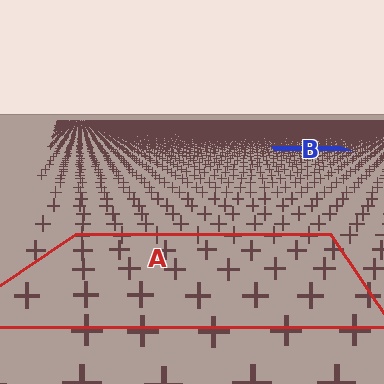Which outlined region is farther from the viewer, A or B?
Region B is farther from the viewer — the texture elements inside it appear smaller and more densely packed.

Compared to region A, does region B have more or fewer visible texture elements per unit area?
Region B has more texture elements per unit area — they are packed more densely because it is farther away.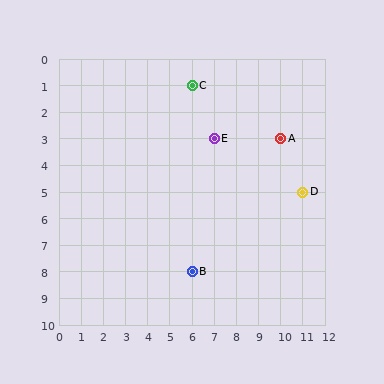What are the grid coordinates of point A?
Point A is at grid coordinates (10, 3).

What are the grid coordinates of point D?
Point D is at grid coordinates (11, 5).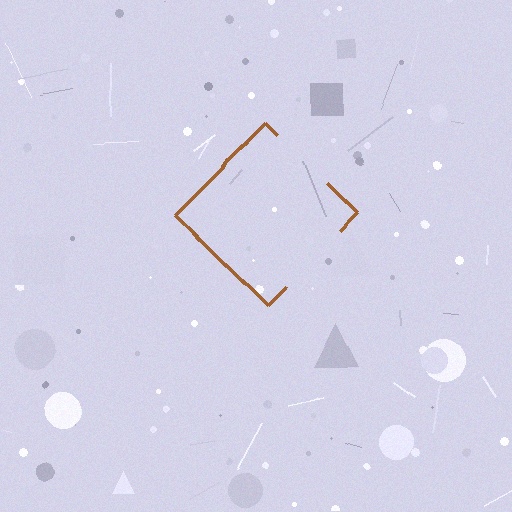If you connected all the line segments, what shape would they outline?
They would outline a diamond.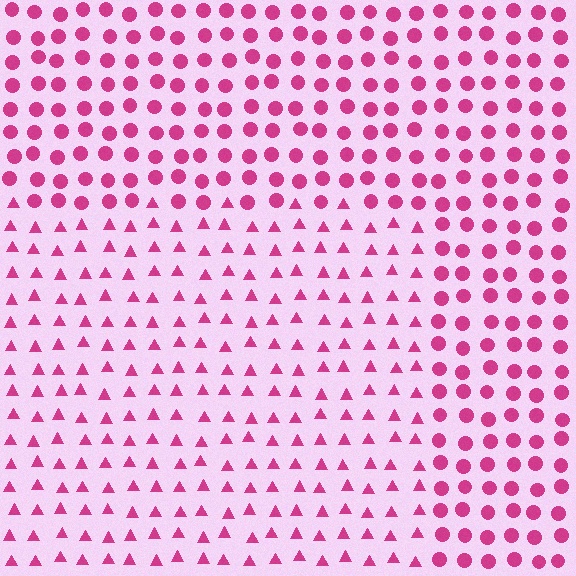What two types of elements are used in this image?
The image uses triangles inside the rectangle region and circles outside it.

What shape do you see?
I see a rectangle.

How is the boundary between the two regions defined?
The boundary is defined by a change in element shape: triangles inside vs. circles outside. All elements share the same color and spacing.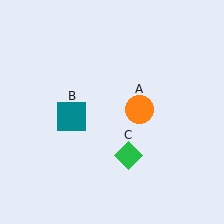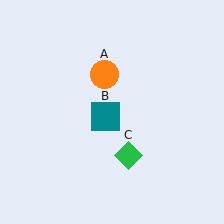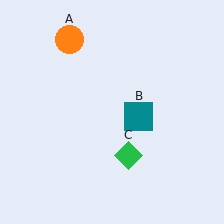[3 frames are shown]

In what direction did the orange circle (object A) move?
The orange circle (object A) moved up and to the left.